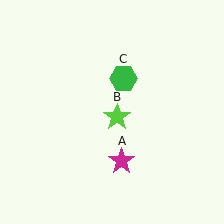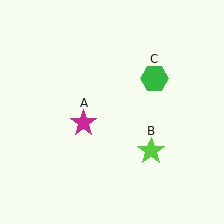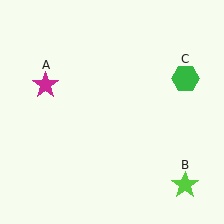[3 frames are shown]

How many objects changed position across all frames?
3 objects changed position: magenta star (object A), lime star (object B), green hexagon (object C).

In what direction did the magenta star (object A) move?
The magenta star (object A) moved up and to the left.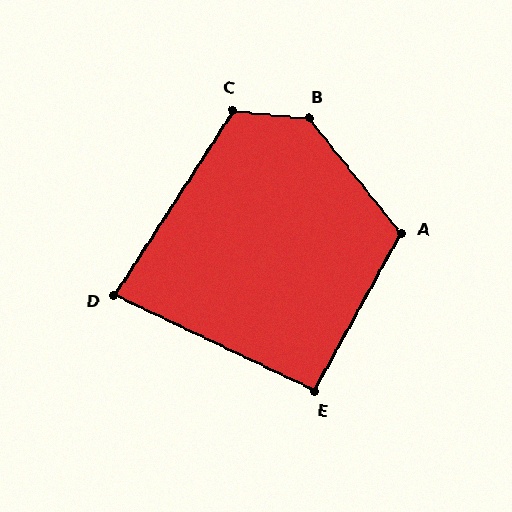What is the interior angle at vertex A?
Approximately 112 degrees (obtuse).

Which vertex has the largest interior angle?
B, at approximately 135 degrees.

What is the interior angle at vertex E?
Approximately 93 degrees (approximately right).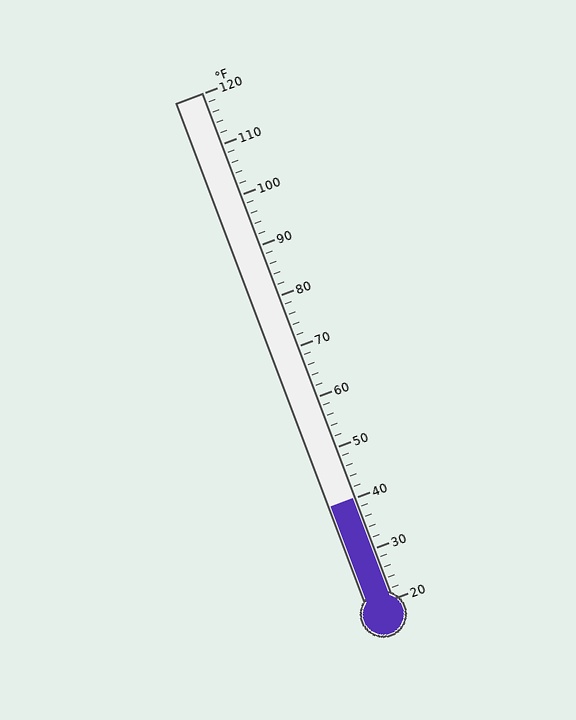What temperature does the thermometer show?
The thermometer shows approximately 40°F.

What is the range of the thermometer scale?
The thermometer scale ranges from 20°F to 120°F.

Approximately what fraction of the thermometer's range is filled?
The thermometer is filled to approximately 20% of its range.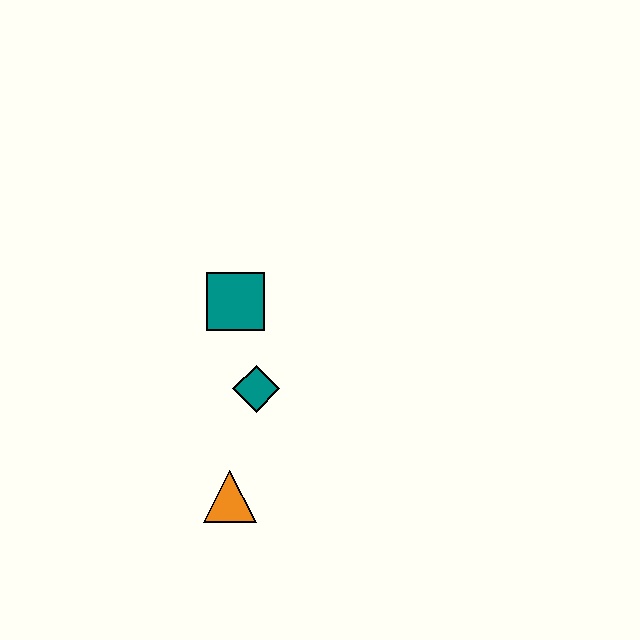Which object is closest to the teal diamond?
The teal square is closest to the teal diamond.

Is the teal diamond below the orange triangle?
No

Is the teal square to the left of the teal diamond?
Yes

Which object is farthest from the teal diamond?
The orange triangle is farthest from the teal diamond.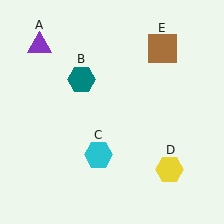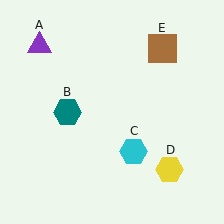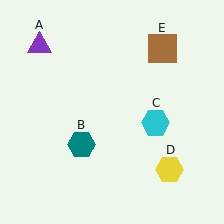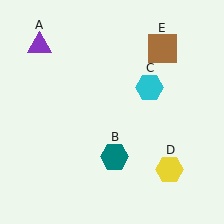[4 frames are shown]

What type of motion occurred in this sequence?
The teal hexagon (object B), cyan hexagon (object C) rotated counterclockwise around the center of the scene.